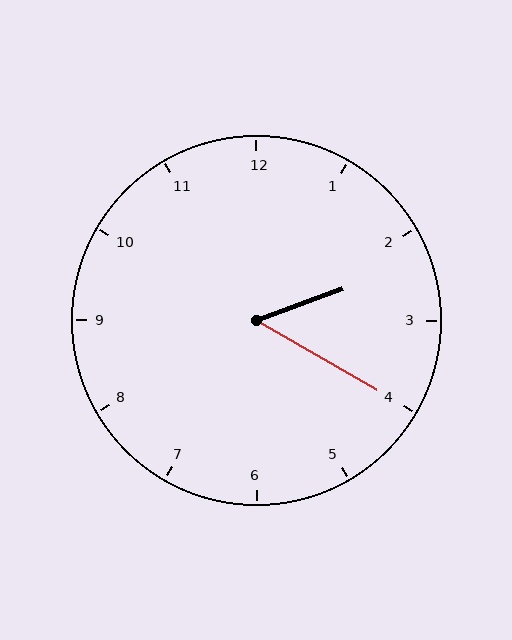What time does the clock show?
2:20.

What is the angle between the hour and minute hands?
Approximately 50 degrees.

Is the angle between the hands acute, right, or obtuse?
It is acute.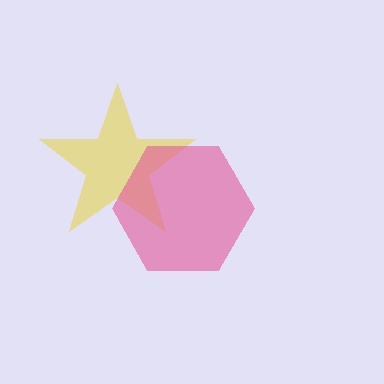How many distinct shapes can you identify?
There are 2 distinct shapes: a yellow star, a pink hexagon.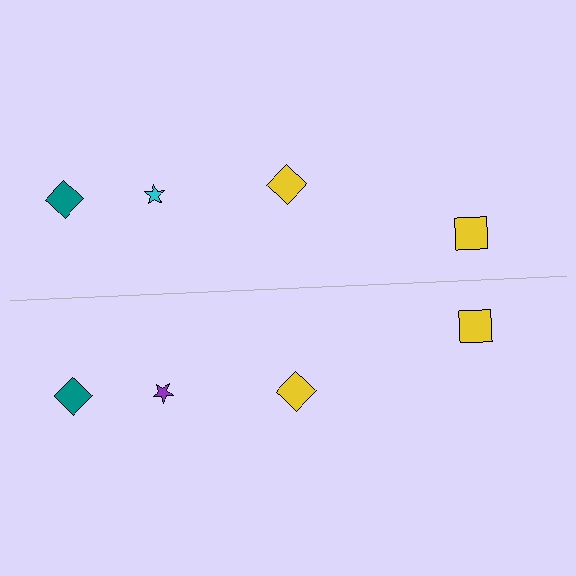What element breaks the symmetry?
The purple star on the bottom side breaks the symmetry — its mirror counterpart is cyan.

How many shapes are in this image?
There are 8 shapes in this image.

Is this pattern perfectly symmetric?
No, the pattern is not perfectly symmetric. The purple star on the bottom side breaks the symmetry — its mirror counterpart is cyan.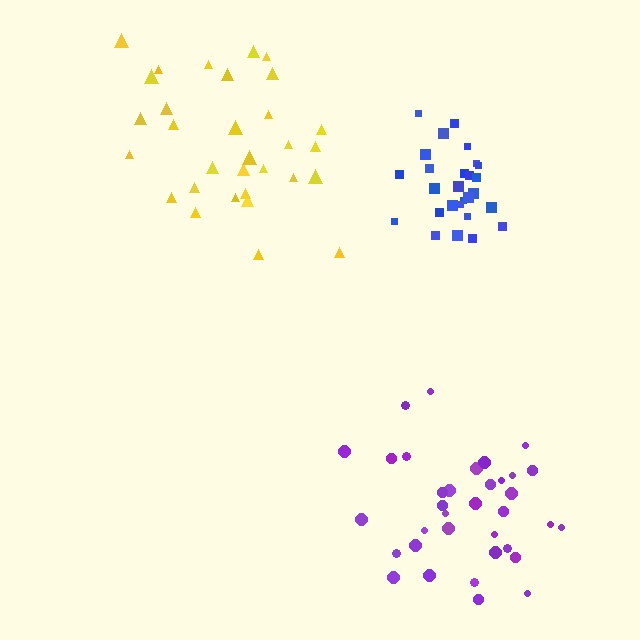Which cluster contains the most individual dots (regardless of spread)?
Purple (35).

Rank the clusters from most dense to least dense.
blue, purple, yellow.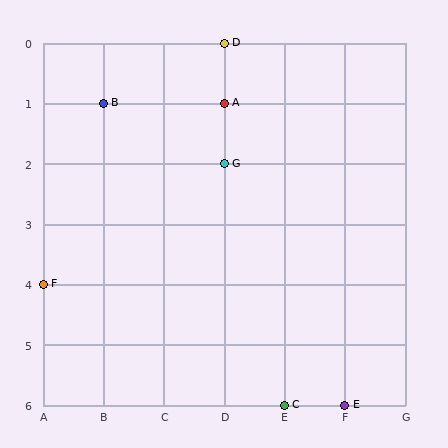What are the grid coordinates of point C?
Point C is at grid coordinates (E, 6).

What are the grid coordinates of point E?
Point E is at grid coordinates (F, 6).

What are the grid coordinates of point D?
Point D is at grid coordinates (D, 0).